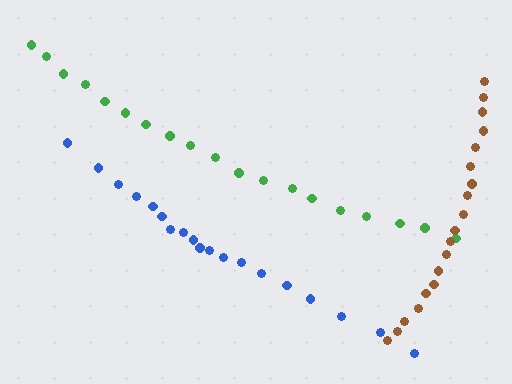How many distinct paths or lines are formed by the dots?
There are 3 distinct paths.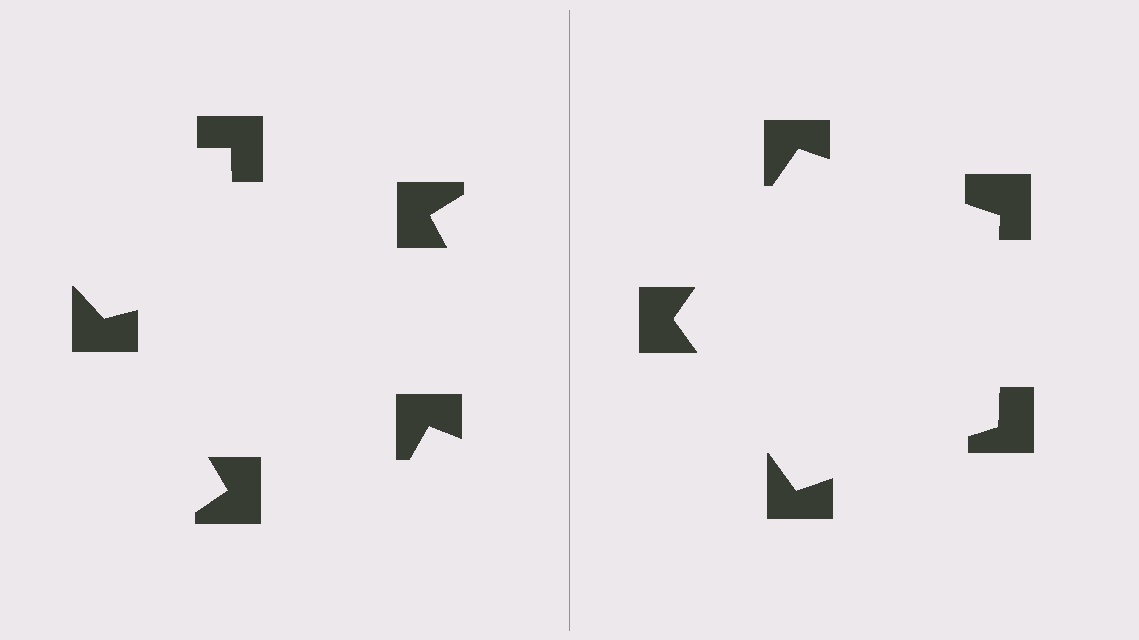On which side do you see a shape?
An illusory pentagon appears on the right side. On the left side the wedge cuts are rotated, so no coherent shape forms.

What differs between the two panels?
The notched squares are positioned identically on both sides; only the wedge orientations differ. On the right they align to a pentagon; on the left they are misaligned.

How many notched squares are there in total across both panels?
10 — 5 on each side.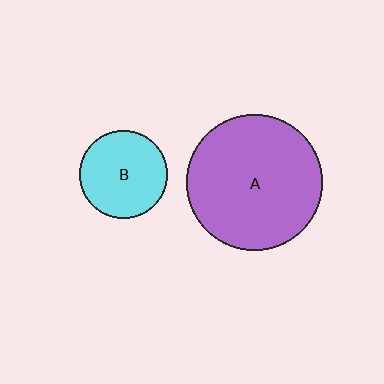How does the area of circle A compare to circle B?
Approximately 2.4 times.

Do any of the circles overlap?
No, none of the circles overlap.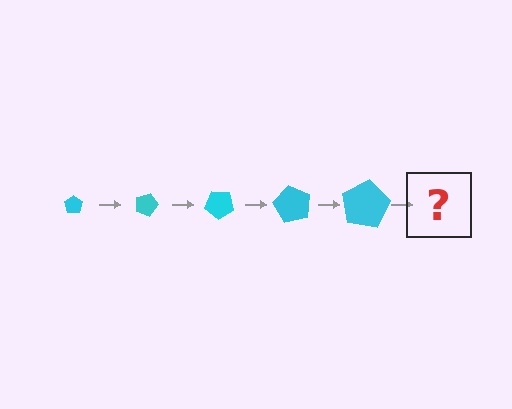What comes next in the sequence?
The next element should be a pentagon, larger than the previous one and rotated 100 degrees from the start.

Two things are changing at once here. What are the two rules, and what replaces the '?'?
The two rules are that the pentagon grows larger each step and it rotates 20 degrees each step. The '?' should be a pentagon, larger than the previous one and rotated 100 degrees from the start.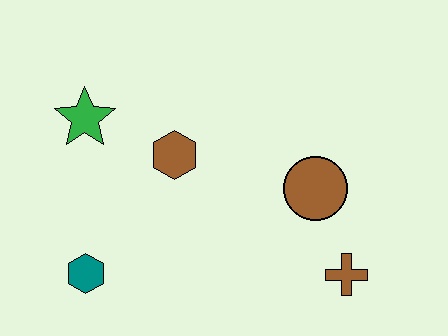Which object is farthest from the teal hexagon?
The brown cross is farthest from the teal hexagon.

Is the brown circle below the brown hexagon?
Yes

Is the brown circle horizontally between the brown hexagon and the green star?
No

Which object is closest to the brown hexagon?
The green star is closest to the brown hexagon.